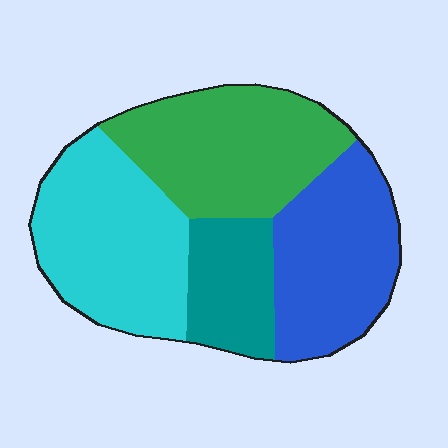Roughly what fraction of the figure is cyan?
Cyan covers 30% of the figure.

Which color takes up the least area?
Teal, at roughly 15%.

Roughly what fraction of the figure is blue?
Blue takes up about one quarter (1/4) of the figure.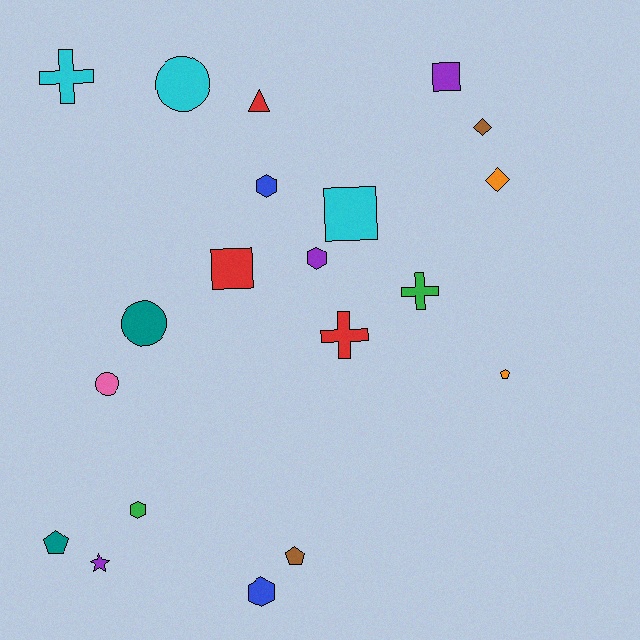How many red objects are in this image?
There are 3 red objects.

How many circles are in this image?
There are 3 circles.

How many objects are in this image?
There are 20 objects.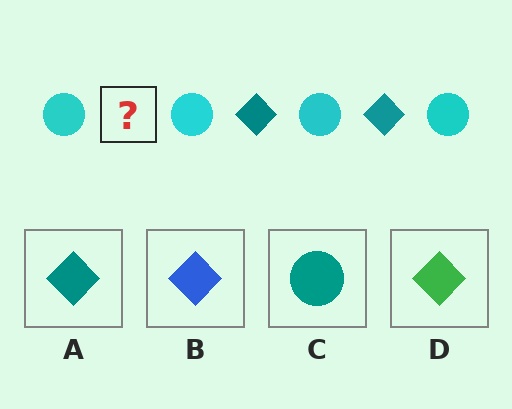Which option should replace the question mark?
Option A.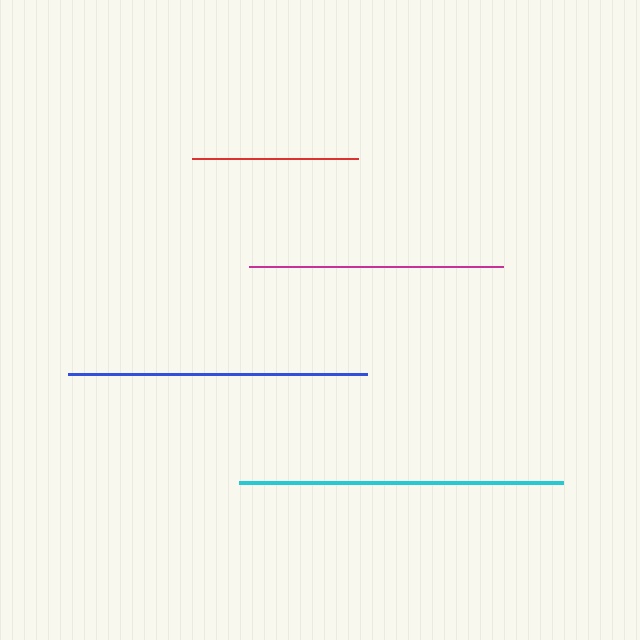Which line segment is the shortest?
The red line is the shortest at approximately 165 pixels.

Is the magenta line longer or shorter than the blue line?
The blue line is longer than the magenta line.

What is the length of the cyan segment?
The cyan segment is approximately 325 pixels long.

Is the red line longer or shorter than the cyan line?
The cyan line is longer than the red line.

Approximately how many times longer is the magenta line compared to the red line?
The magenta line is approximately 1.5 times the length of the red line.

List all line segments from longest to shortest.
From longest to shortest: cyan, blue, magenta, red.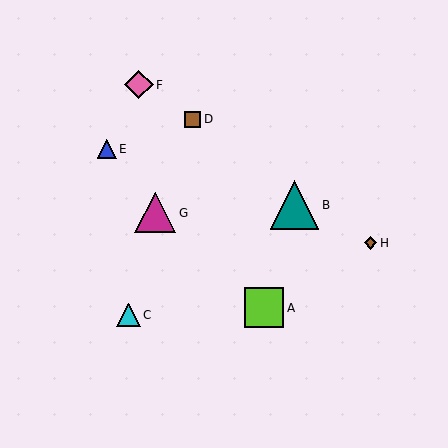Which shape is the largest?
The teal triangle (labeled B) is the largest.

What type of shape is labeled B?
Shape B is a teal triangle.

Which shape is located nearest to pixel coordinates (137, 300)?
The cyan triangle (labeled C) at (129, 315) is nearest to that location.